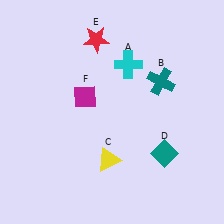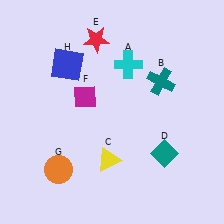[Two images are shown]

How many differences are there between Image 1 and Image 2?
There are 2 differences between the two images.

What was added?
An orange circle (G), a blue square (H) were added in Image 2.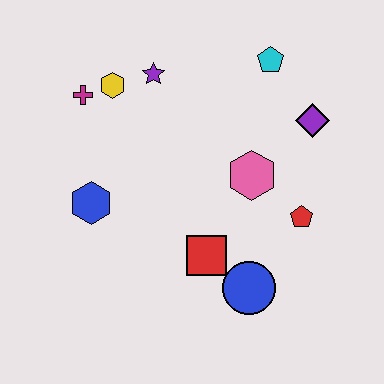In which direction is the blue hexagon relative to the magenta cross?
The blue hexagon is below the magenta cross.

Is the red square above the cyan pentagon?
No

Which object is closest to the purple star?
The yellow hexagon is closest to the purple star.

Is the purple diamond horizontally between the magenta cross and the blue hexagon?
No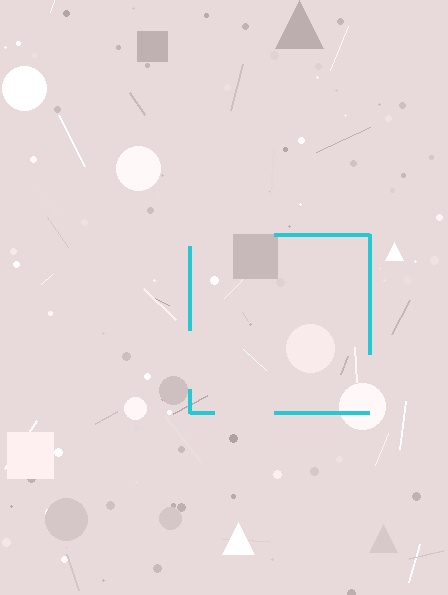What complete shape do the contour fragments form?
The contour fragments form a square.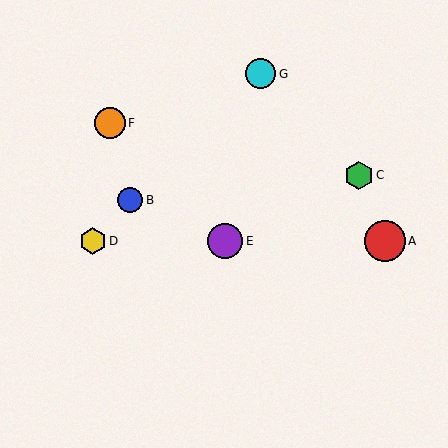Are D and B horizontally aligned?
No, D is at y≈241 and B is at y≈200.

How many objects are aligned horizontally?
3 objects (A, D, E) are aligned horizontally.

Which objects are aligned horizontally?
Objects A, D, E are aligned horizontally.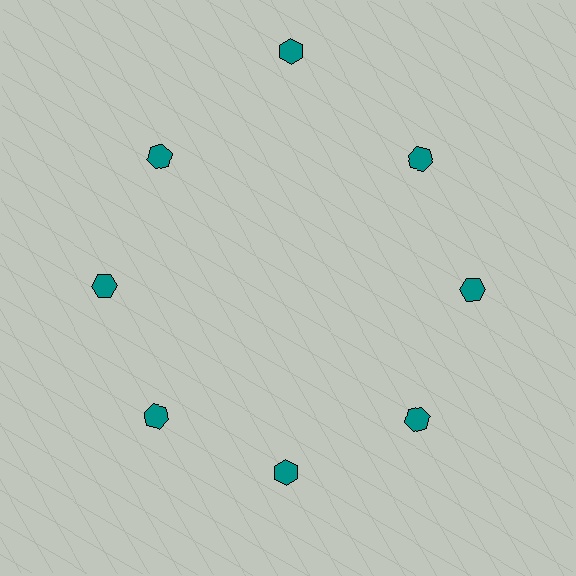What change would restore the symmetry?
The symmetry would be restored by moving it inward, back onto the ring so that all 8 hexagons sit at equal angles and equal distance from the center.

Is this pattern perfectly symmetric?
No. The 8 teal hexagons are arranged in a ring, but one element near the 12 o'clock position is pushed outward from the center, breaking the 8-fold rotational symmetry.